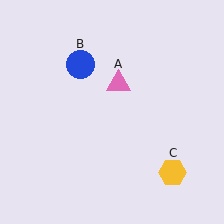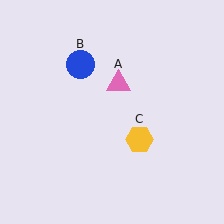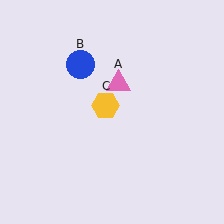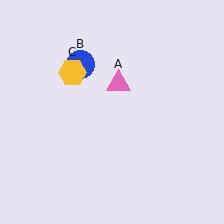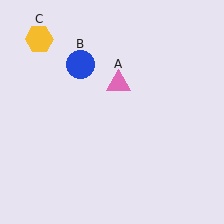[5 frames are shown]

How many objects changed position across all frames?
1 object changed position: yellow hexagon (object C).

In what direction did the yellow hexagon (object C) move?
The yellow hexagon (object C) moved up and to the left.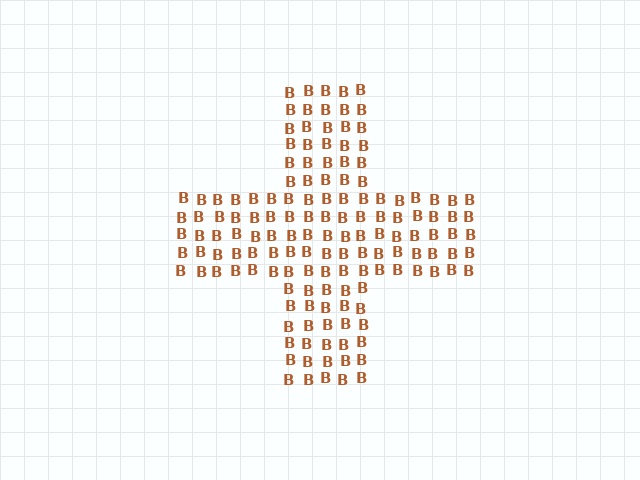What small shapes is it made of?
It is made of small letter B's.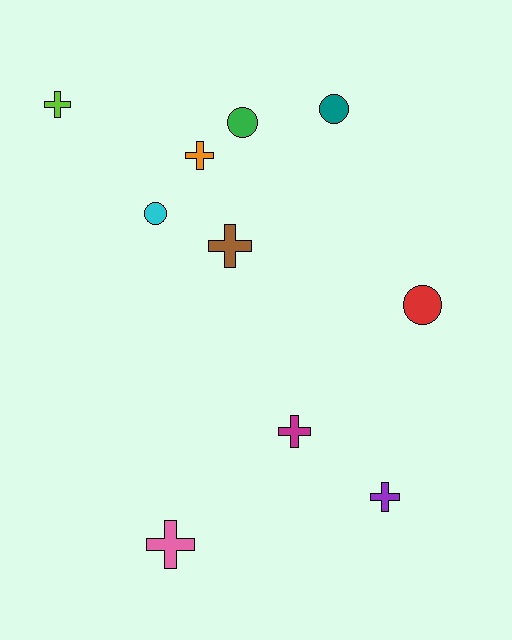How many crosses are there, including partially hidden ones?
There are 6 crosses.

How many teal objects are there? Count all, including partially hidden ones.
There is 1 teal object.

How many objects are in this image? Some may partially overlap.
There are 10 objects.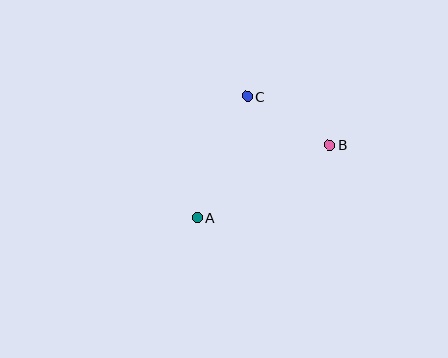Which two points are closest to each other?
Points B and C are closest to each other.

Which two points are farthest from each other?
Points A and B are farthest from each other.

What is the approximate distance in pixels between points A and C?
The distance between A and C is approximately 131 pixels.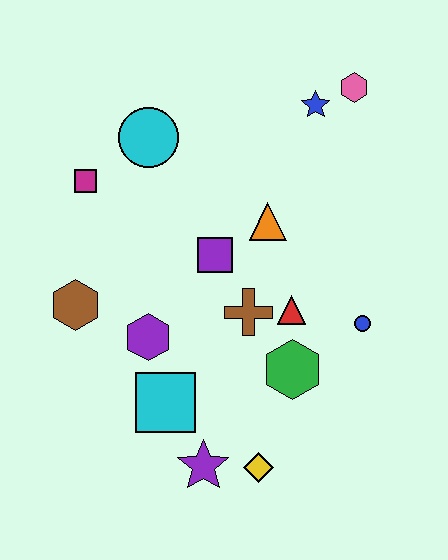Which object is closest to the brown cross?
The red triangle is closest to the brown cross.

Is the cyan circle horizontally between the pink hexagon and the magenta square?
Yes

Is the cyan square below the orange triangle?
Yes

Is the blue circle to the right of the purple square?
Yes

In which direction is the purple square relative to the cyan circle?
The purple square is below the cyan circle.